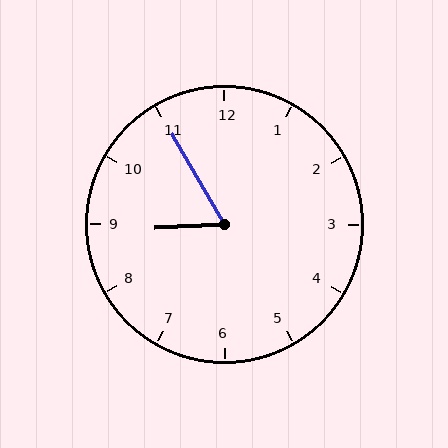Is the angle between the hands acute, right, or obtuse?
It is acute.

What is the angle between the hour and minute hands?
Approximately 62 degrees.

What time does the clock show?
8:55.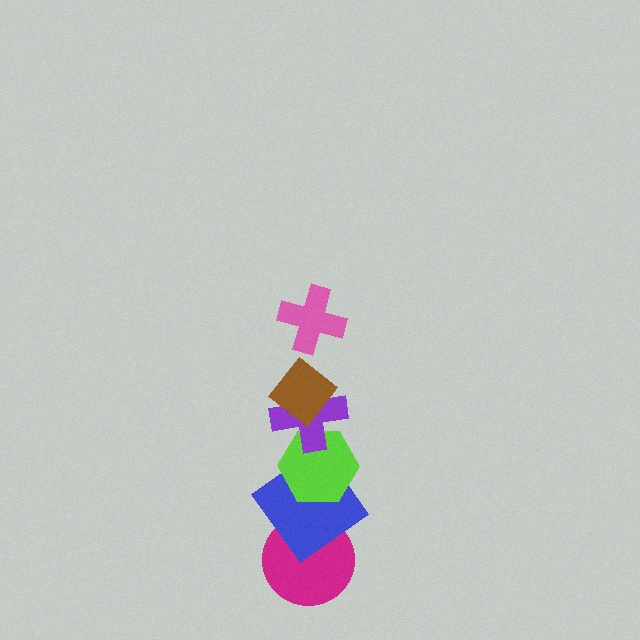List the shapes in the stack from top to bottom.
From top to bottom: the pink cross, the brown diamond, the purple cross, the lime hexagon, the blue diamond, the magenta circle.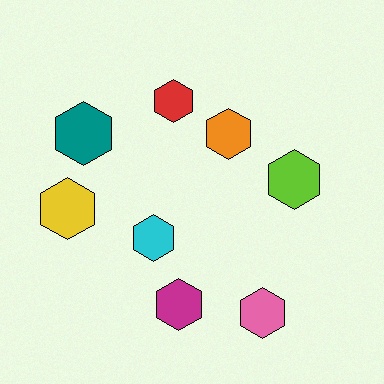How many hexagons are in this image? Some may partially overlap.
There are 8 hexagons.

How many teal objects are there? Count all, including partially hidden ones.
There is 1 teal object.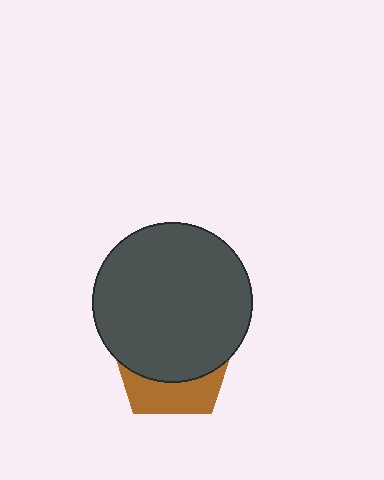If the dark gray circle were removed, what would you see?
You would see the complete brown pentagon.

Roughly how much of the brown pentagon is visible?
A small part of it is visible (roughly 32%).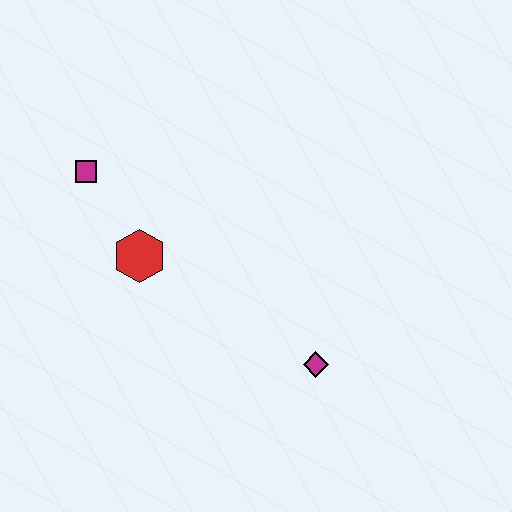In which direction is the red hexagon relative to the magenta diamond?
The red hexagon is to the left of the magenta diamond.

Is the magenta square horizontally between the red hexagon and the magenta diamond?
No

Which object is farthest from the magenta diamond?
The magenta square is farthest from the magenta diamond.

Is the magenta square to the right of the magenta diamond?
No